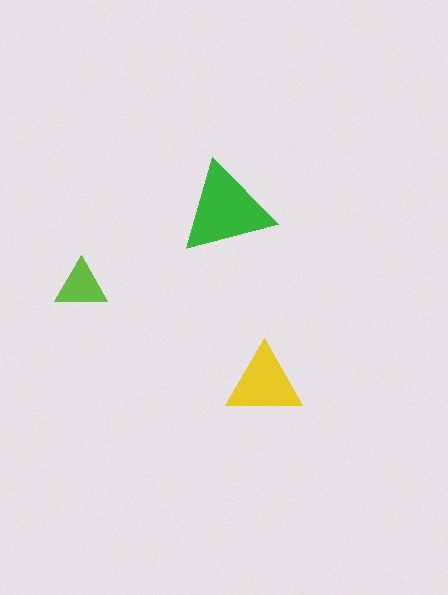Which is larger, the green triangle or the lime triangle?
The green one.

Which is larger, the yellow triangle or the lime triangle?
The yellow one.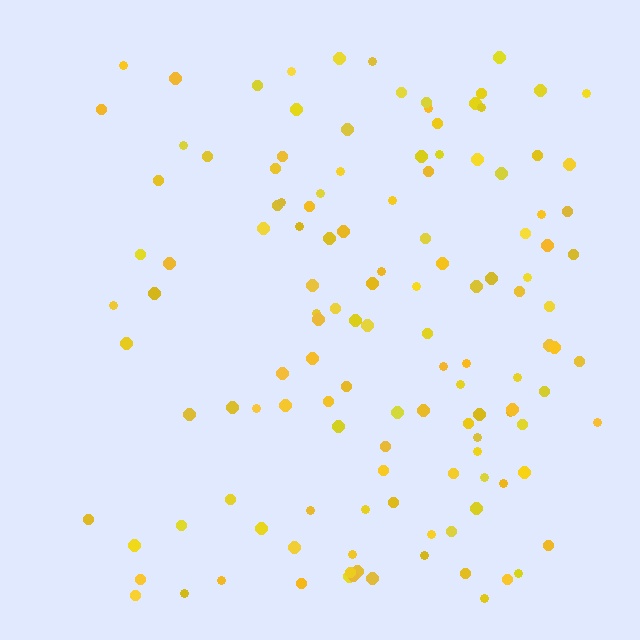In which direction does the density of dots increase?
From left to right, with the right side densest.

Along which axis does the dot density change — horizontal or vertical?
Horizontal.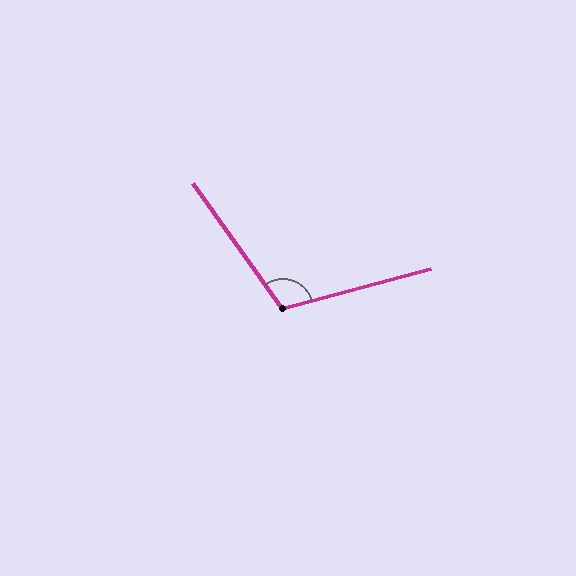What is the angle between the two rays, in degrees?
Approximately 110 degrees.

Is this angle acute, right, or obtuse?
It is obtuse.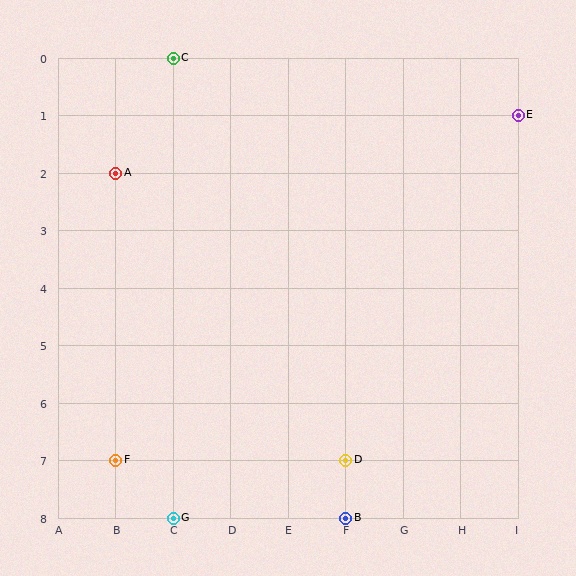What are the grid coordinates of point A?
Point A is at grid coordinates (B, 2).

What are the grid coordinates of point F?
Point F is at grid coordinates (B, 7).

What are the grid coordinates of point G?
Point G is at grid coordinates (C, 8).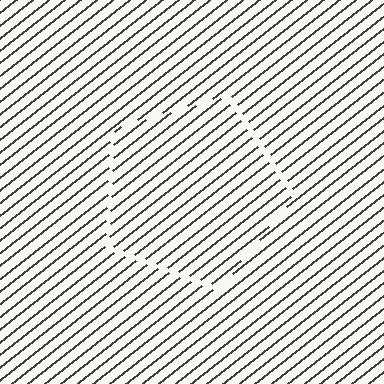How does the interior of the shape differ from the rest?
The interior of the shape contains the same grating, shifted by half a period — the contour is defined by the phase discontinuity where line-ends from the inner and outer gratings abut.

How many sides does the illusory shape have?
5 sides — the line-ends trace a pentagon.